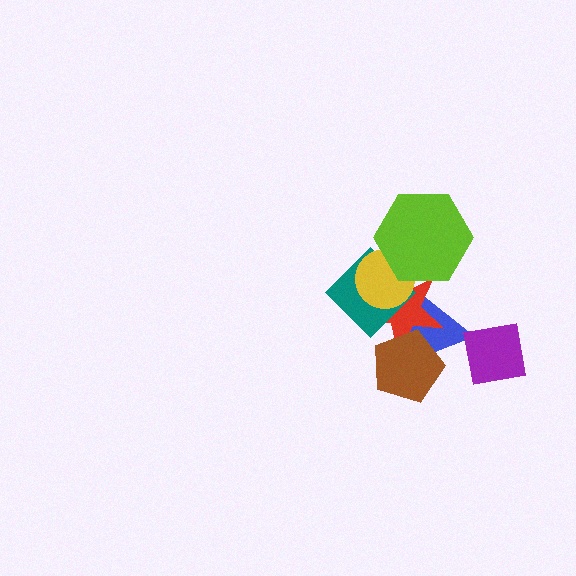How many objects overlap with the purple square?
1 object overlaps with the purple square.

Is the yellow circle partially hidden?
Yes, it is partially covered by another shape.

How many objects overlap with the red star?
5 objects overlap with the red star.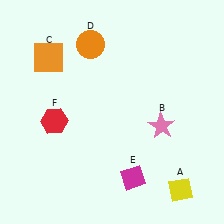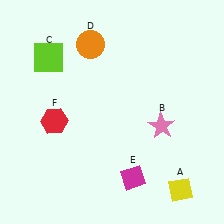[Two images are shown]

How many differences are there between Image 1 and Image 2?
There is 1 difference between the two images.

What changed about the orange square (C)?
In Image 1, C is orange. In Image 2, it changed to lime.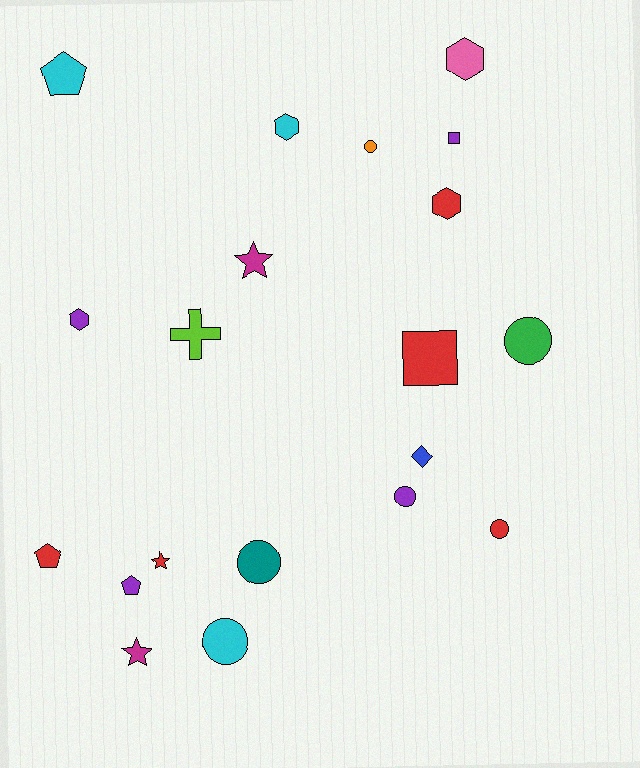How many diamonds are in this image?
There is 1 diamond.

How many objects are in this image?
There are 20 objects.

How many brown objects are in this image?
There are no brown objects.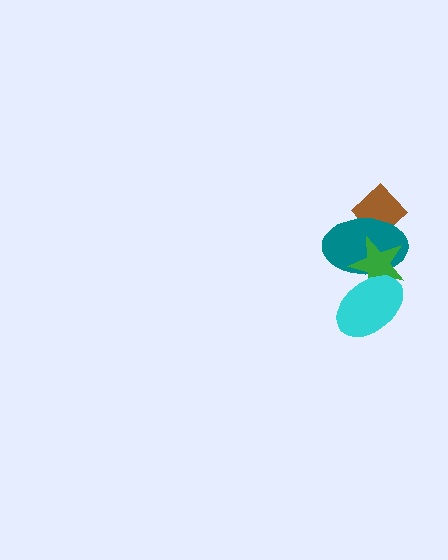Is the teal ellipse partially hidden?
Yes, it is partially covered by another shape.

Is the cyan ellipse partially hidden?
No, no other shape covers it.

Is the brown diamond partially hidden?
Yes, it is partially covered by another shape.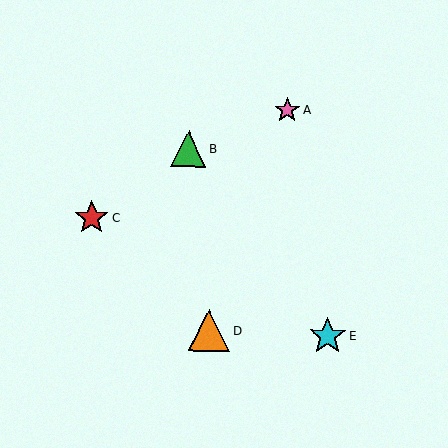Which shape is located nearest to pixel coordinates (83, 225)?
The red star (labeled C) at (92, 218) is nearest to that location.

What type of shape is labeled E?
Shape E is a cyan star.